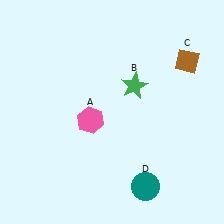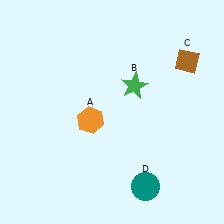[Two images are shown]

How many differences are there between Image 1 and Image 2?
There is 1 difference between the two images.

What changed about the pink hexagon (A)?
In Image 1, A is pink. In Image 2, it changed to orange.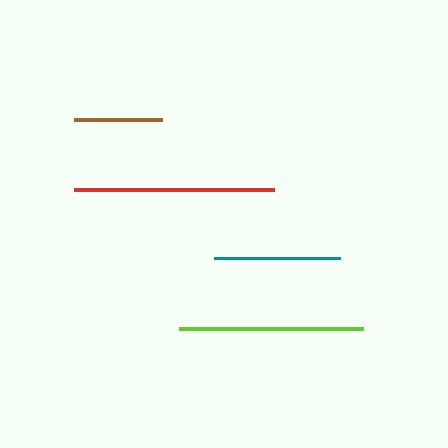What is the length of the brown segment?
The brown segment is approximately 88 pixels long.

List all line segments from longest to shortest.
From longest to shortest: red, lime, teal, brown.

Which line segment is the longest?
The red line is the longest at approximately 200 pixels.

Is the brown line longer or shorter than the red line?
The red line is longer than the brown line.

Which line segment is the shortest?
The brown line is the shortest at approximately 88 pixels.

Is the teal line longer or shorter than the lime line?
The lime line is longer than the teal line.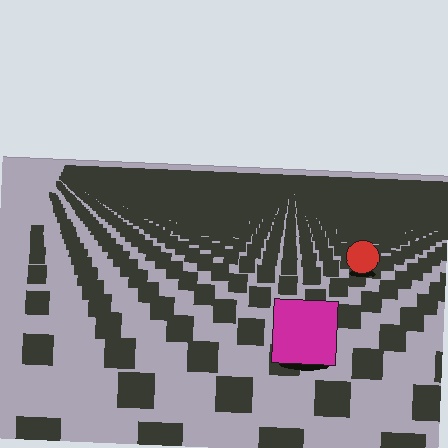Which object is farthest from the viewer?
The red circle is farthest from the viewer. It appears smaller and the ground texture around it is denser.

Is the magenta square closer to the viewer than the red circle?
Yes. The magenta square is closer — you can tell from the texture gradient: the ground texture is coarser near it.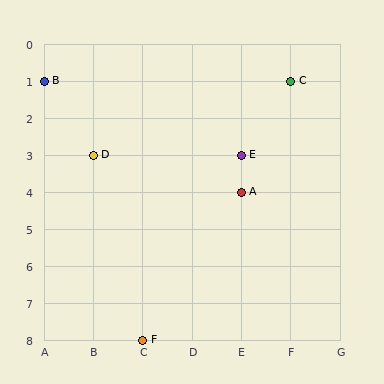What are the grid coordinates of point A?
Point A is at grid coordinates (E, 4).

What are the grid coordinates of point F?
Point F is at grid coordinates (C, 8).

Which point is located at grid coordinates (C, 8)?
Point F is at (C, 8).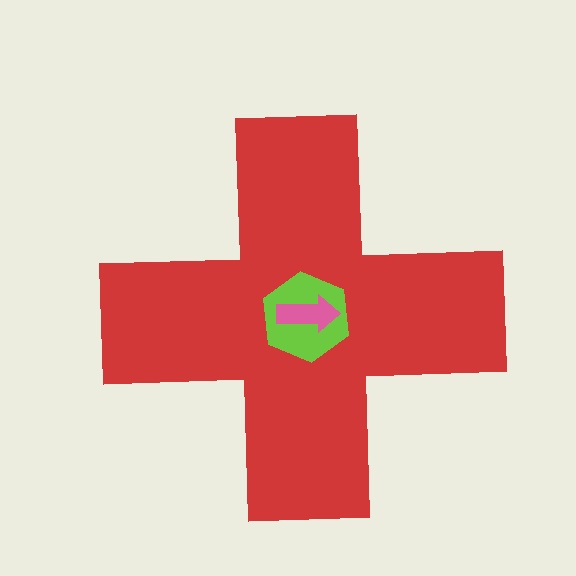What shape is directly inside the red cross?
The lime hexagon.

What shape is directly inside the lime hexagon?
The pink arrow.